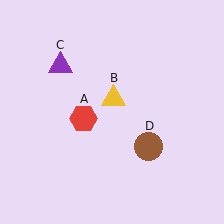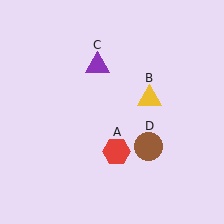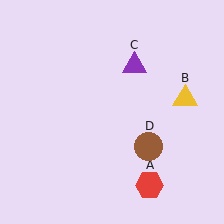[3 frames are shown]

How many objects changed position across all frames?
3 objects changed position: red hexagon (object A), yellow triangle (object B), purple triangle (object C).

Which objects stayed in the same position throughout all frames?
Brown circle (object D) remained stationary.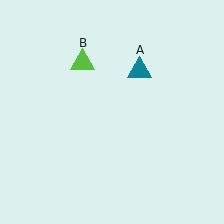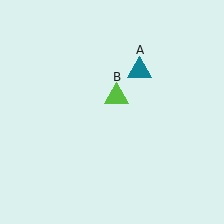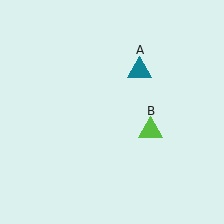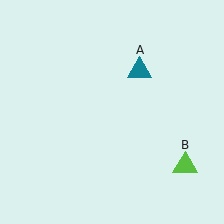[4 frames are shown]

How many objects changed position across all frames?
1 object changed position: lime triangle (object B).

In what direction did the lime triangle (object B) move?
The lime triangle (object B) moved down and to the right.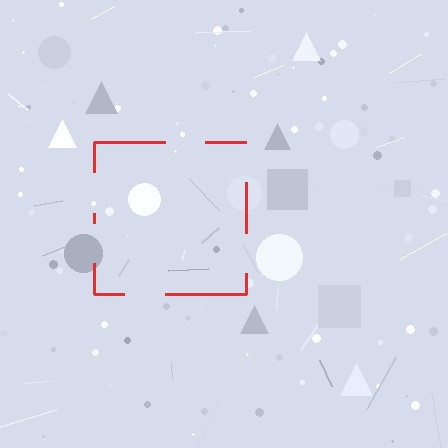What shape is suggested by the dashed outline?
The dashed outline suggests a square.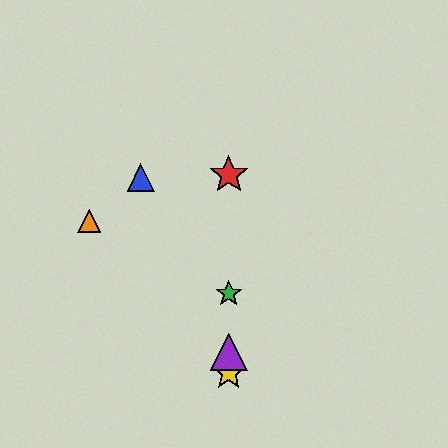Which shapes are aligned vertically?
The red star, the green star, the yellow star, the purple triangle are aligned vertically.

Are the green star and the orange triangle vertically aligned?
No, the green star is at x≈229 and the orange triangle is at x≈89.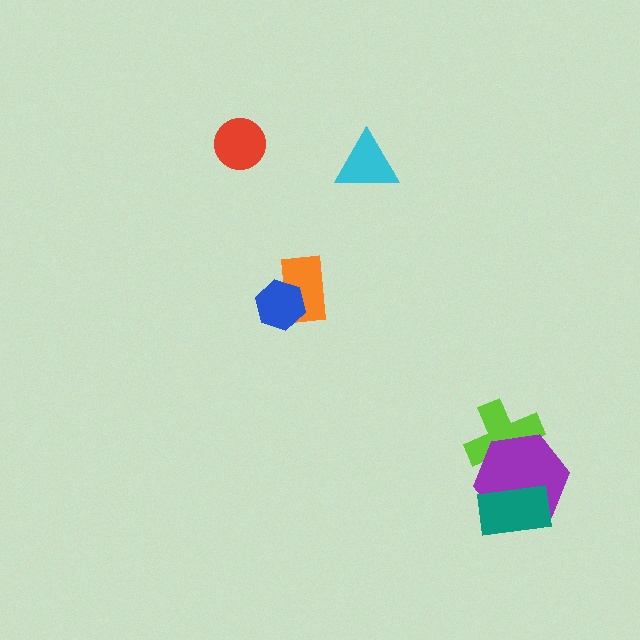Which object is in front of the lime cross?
The purple hexagon is in front of the lime cross.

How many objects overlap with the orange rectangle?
1 object overlaps with the orange rectangle.